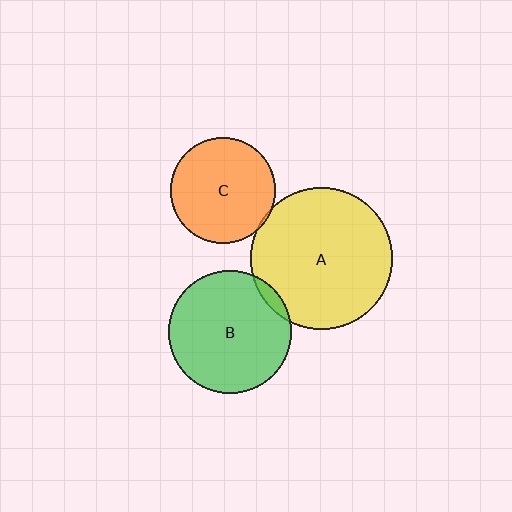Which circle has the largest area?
Circle A (yellow).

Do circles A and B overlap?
Yes.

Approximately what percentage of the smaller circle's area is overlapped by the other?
Approximately 5%.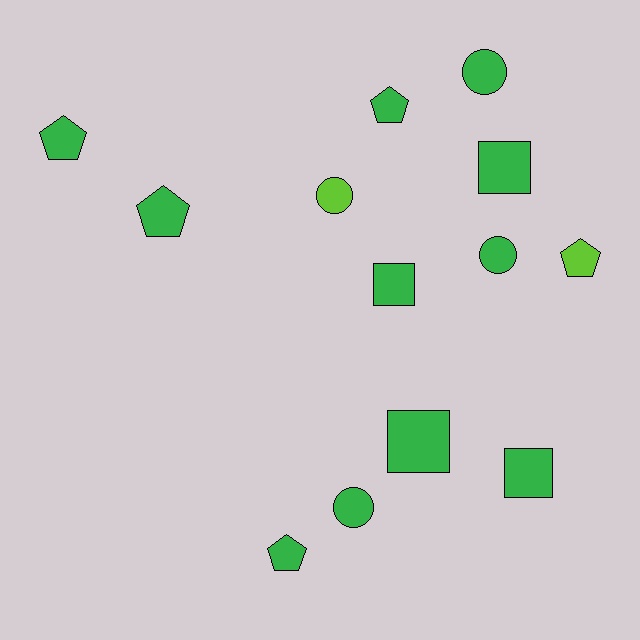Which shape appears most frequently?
Pentagon, with 5 objects.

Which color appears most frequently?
Green, with 11 objects.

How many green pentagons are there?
There are 4 green pentagons.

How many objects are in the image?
There are 13 objects.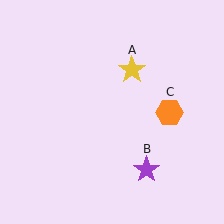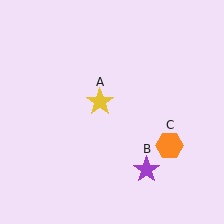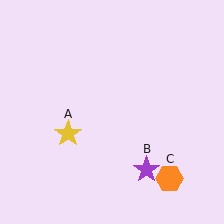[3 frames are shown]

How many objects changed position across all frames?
2 objects changed position: yellow star (object A), orange hexagon (object C).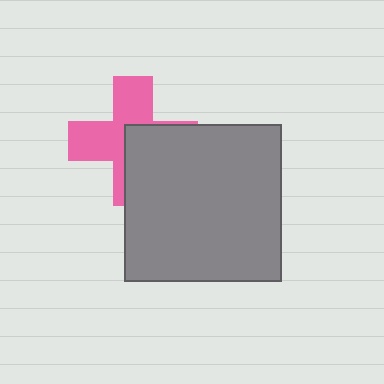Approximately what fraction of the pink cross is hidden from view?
Roughly 47% of the pink cross is hidden behind the gray square.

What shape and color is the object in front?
The object in front is a gray square.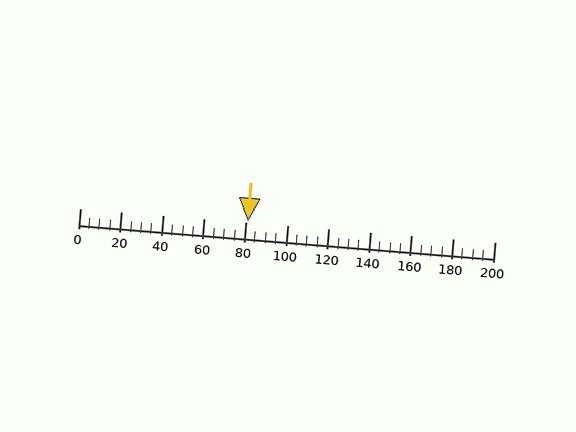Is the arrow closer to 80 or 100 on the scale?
The arrow is closer to 80.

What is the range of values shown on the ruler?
The ruler shows values from 0 to 200.